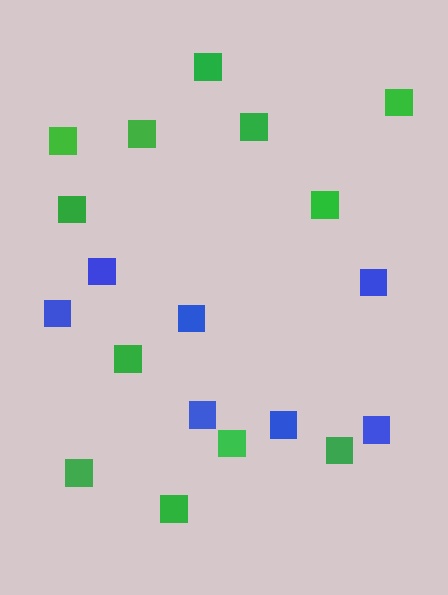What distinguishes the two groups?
There are 2 groups: one group of green squares (12) and one group of blue squares (7).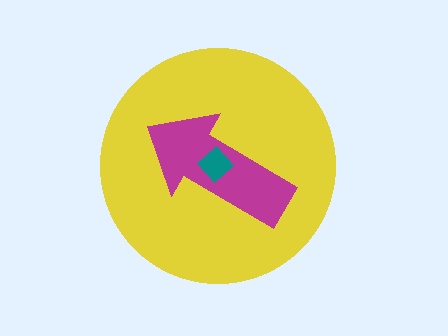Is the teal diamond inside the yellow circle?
Yes.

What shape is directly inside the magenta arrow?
The teal diamond.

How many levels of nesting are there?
3.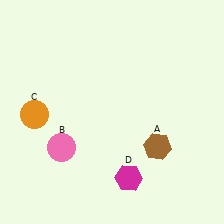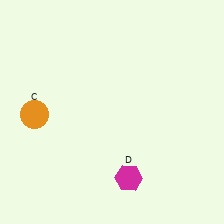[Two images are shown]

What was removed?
The brown hexagon (A), the pink circle (B) were removed in Image 2.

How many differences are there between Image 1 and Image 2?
There are 2 differences between the two images.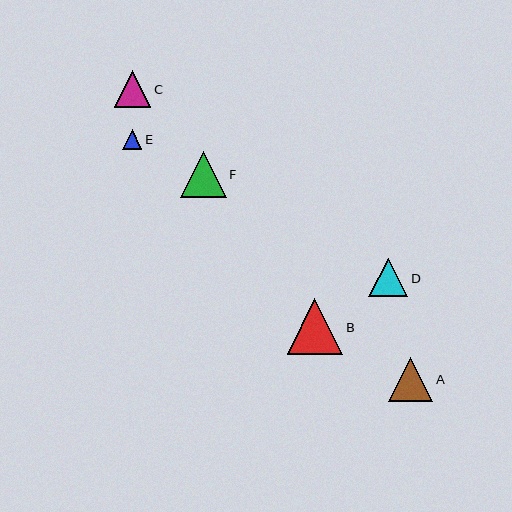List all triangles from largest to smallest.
From largest to smallest: B, F, A, D, C, E.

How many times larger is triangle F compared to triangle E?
Triangle F is approximately 2.3 times the size of triangle E.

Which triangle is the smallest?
Triangle E is the smallest with a size of approximately 20 pixels.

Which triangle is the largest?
Triangle B is the largest with a size of approximately 55 pixels.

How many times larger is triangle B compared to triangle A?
Triangle B is approximately 1.3 times the size of triangle A.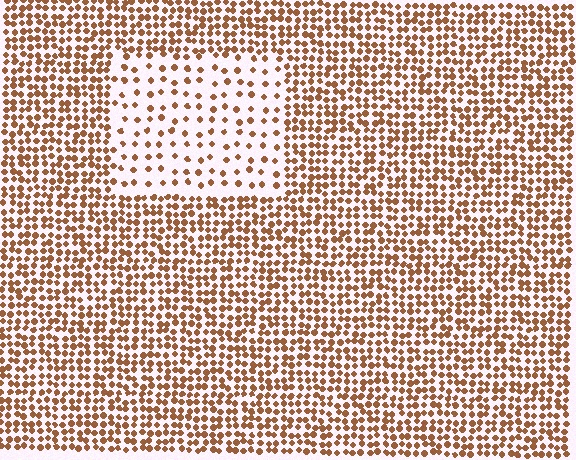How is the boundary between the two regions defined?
The boundary is defined by a change in element density (approximately 2.7x ratio). All elements are the same color, size, and shape.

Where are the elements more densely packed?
The elements are more densely packed outside the rectangle boundary.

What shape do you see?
I see a rectangle.